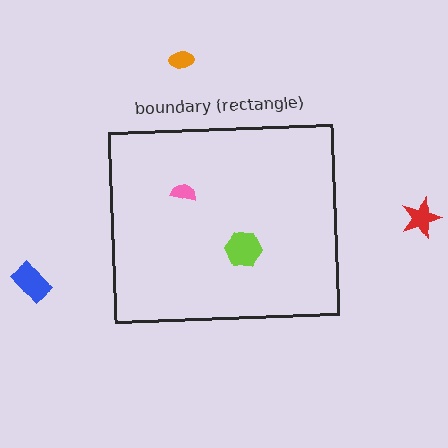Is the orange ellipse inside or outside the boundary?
Outside.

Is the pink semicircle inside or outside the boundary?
Inside.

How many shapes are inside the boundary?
2 inside, 3 outside.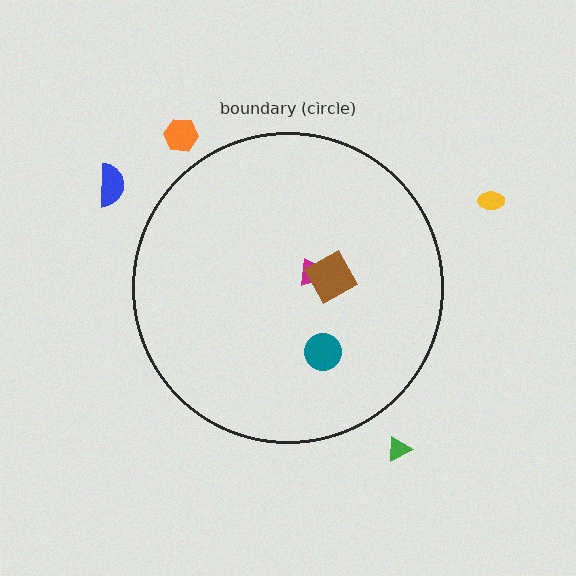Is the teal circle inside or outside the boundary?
Inside.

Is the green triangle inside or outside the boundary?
Outside.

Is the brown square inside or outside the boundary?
Inside.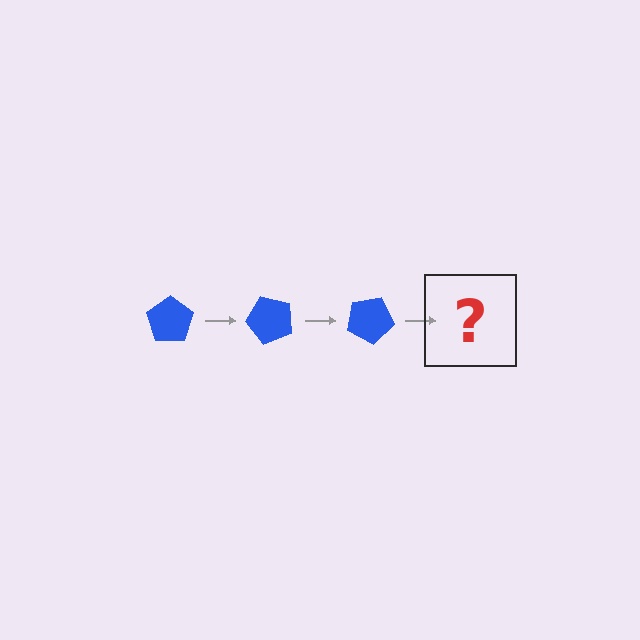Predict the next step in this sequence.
The next step is a blue pentagon rotated 150 degrees.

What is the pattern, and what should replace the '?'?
The pattern is that the pentagon rotates 50 degrees each step. The '?' should be a blue pentagon rotated 150 degrees.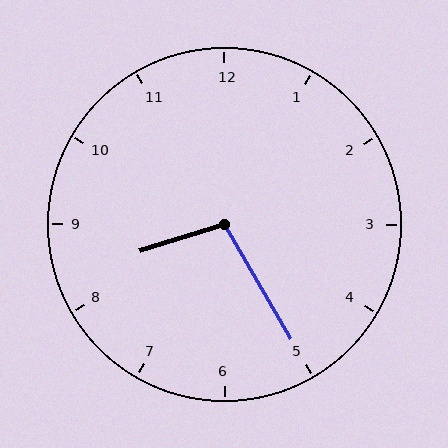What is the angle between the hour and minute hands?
Approximately 102 degrees.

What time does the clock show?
8:25.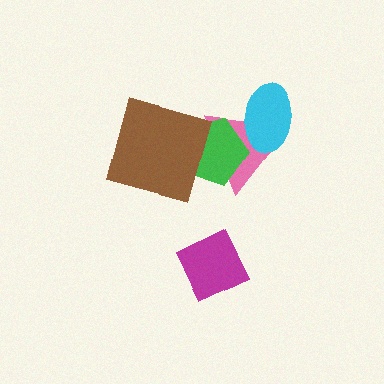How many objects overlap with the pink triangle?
2 objects overlap with the pink triangle.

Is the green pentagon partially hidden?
Yes, it is partially covered by another shape.